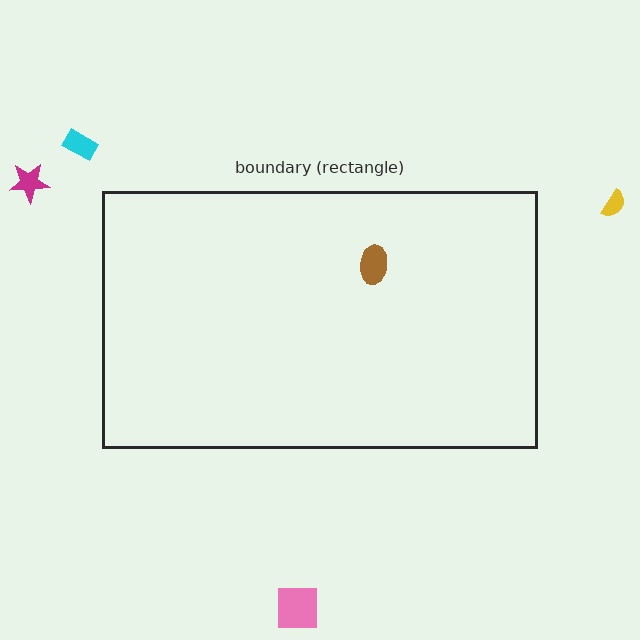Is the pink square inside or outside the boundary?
Outside.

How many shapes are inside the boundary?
1 inside, 4 outside.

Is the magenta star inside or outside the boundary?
Outside.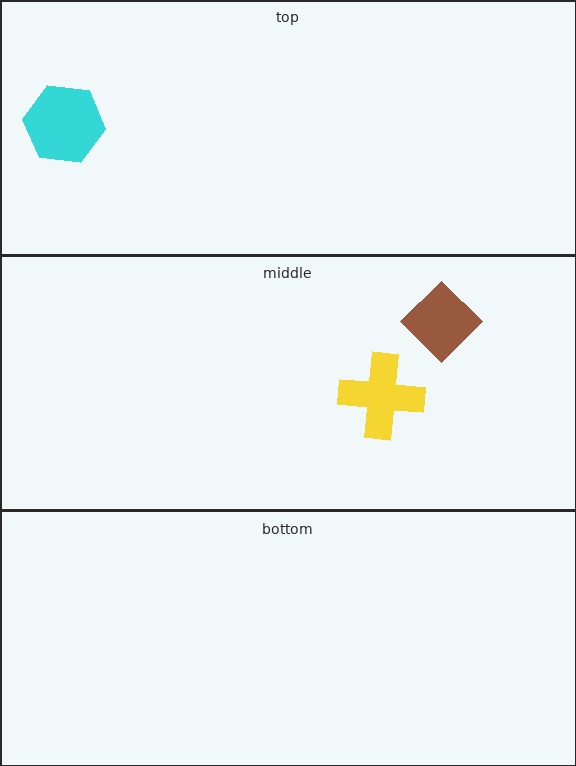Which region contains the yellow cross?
The middle region.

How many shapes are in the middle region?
2.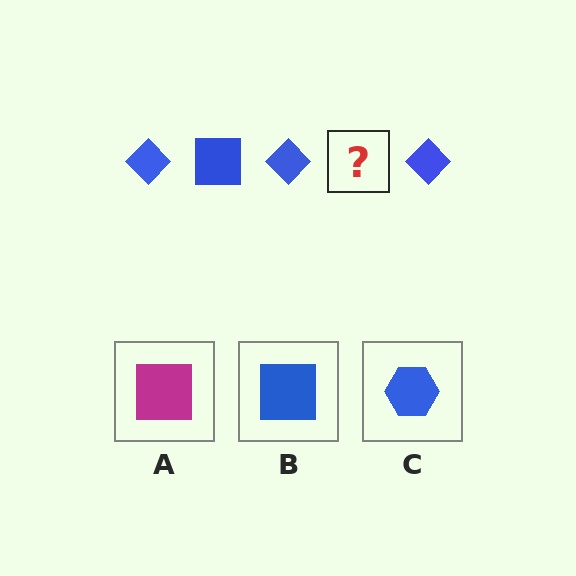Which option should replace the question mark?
Option B.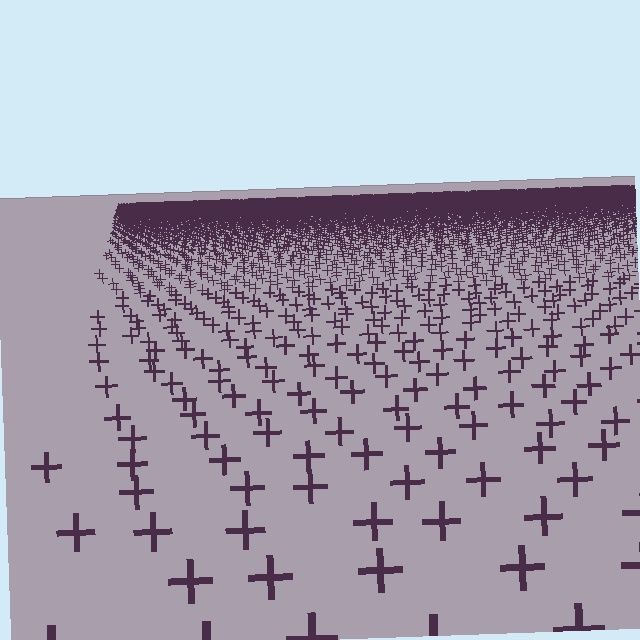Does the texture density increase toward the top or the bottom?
Density increases toward the top.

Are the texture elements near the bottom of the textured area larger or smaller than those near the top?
Larger. Near the bottom, elements are closer to the viewer and appear at a bigger on-screen size.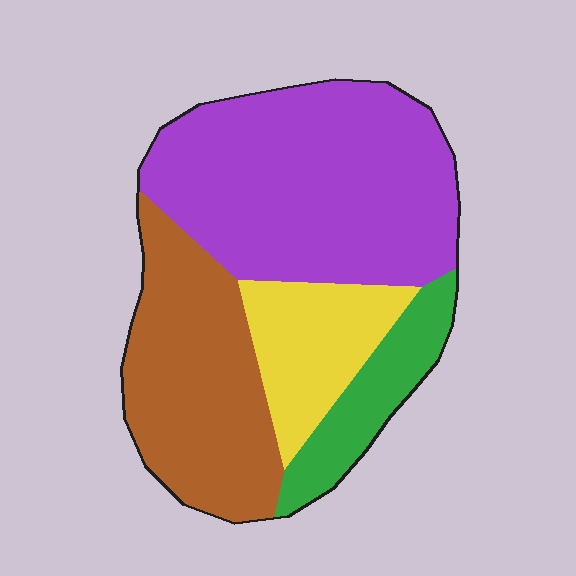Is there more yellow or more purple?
Purple.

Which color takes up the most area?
Purple, at roughly 45%.